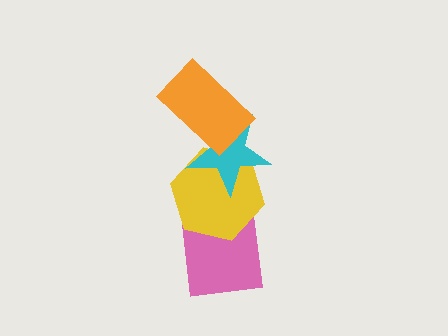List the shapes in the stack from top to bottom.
From top to bottom: the orange rectangle, the cyan star, the yellow hexagon, the pink square.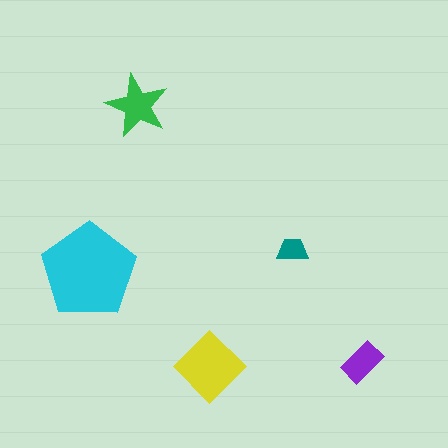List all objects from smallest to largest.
The teal trapezoid, the purple rectangle, the green star, the yellow diamond, the cyan pentagon.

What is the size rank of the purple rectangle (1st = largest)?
4th.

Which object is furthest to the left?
The cyan pentagon is leftmost.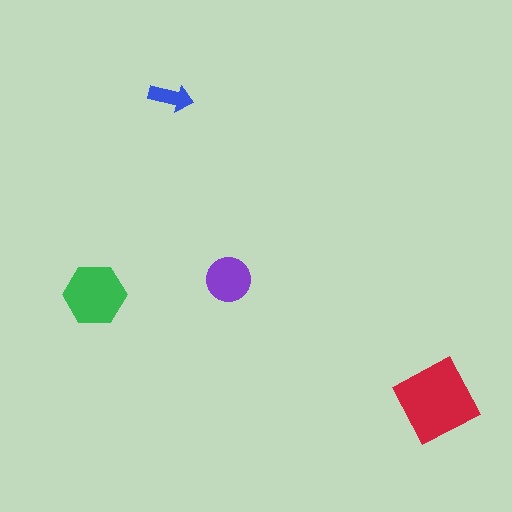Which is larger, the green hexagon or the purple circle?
The green hexagon.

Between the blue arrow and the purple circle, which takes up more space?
The purple circle.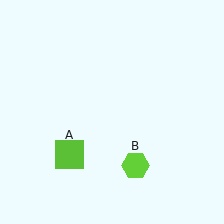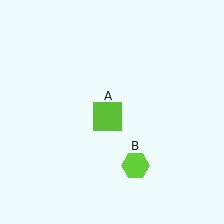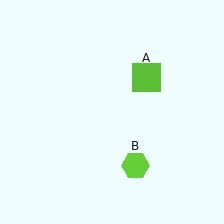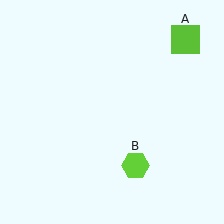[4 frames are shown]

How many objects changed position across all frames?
1 object changed position: lime square (object A).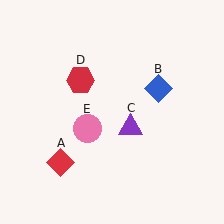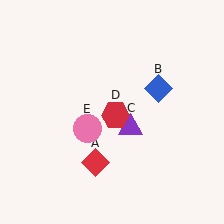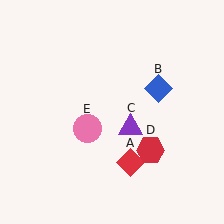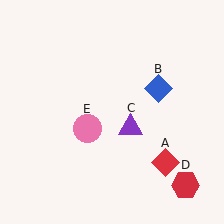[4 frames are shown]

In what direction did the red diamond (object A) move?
The red diamond (object A) moved right.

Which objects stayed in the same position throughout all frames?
Blue diamond (object B) and purple triangle (object C) and pink circle (object E) remained stationary.